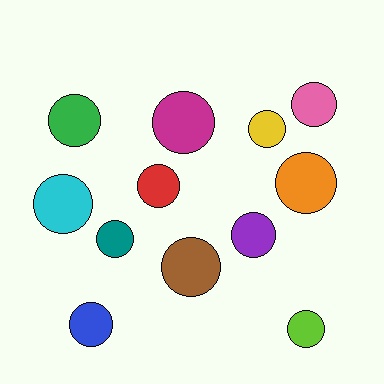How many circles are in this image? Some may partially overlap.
There are 12 circles.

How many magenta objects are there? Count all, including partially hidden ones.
There is 1 magenta object.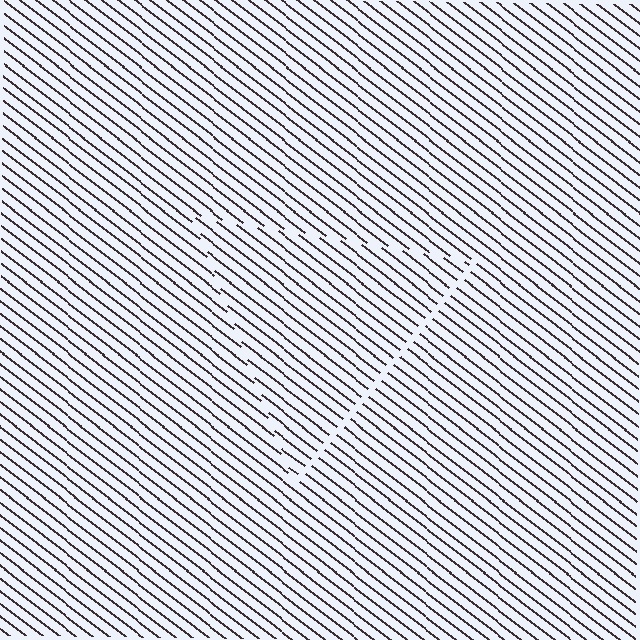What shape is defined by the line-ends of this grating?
An illusory triangle. The interior of the shape contains the same grating, shifted by half a period — the contour is defined by the phase discontinuity where line-ends from the inner and outer gratings abut.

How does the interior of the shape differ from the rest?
The interior of the shape contains the same grating, shifted by half a period — the contour is defined by the phase discontinuity where line-ends from the inner and outer gratings abut.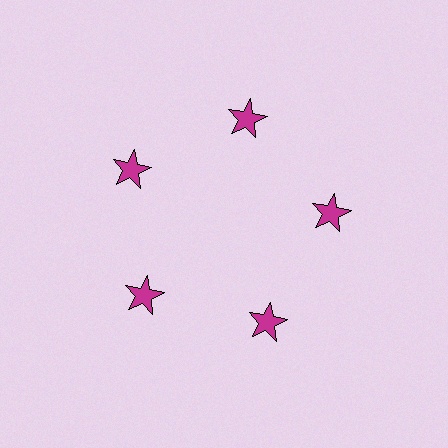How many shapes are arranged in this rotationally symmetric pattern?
There are 5 shapes, arranged in 5 groups of 1.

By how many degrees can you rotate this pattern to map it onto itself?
The pattern maps onto itself every 72 degrees of rotation.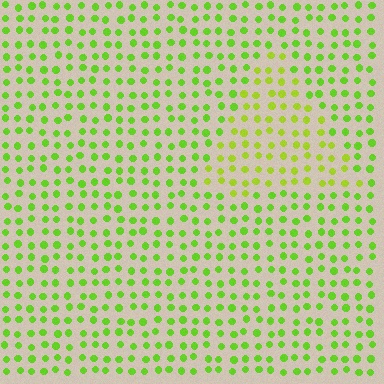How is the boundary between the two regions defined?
The boundary is defined purely by a slight shift in hue (about 22 degrees). Spacing, size, and orientation are identical on both sides.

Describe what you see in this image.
The image is filled with small lime elements in a uniform arrangement. A triangle-shaped region is visible where the elements are tinted to a slightly different hue, forming a subtle color boundary.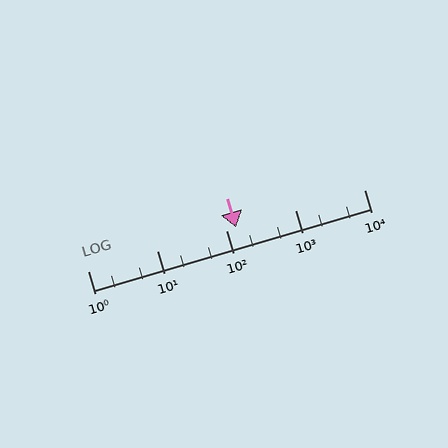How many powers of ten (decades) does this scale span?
The scale spans 4 decades, from 1 to 10000.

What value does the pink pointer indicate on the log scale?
The pointer indicates approximately 140.